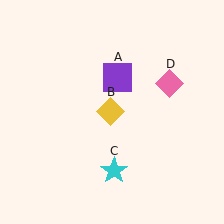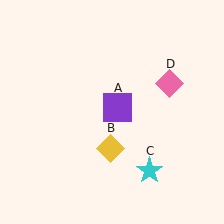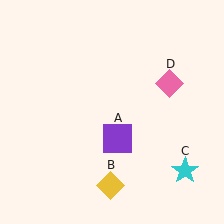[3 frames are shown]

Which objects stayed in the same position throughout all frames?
Pink diamond (object D) remained stationary.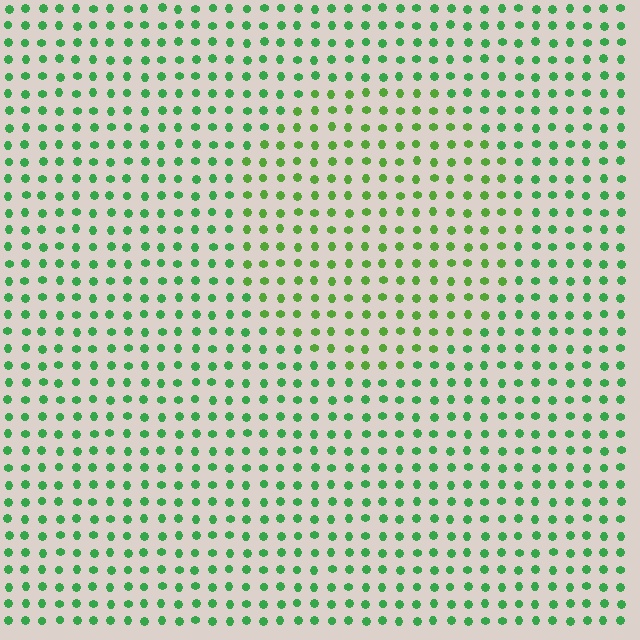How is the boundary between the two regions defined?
The boundary is defined purely by a slight shift in hue (about 27 degrees). Spacing, size, and orientation are identical on both sides.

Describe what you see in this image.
The image is filled with small green elements in a uniform arrangement. A circle-shaped region is visible where the elements are tinted to a slightly different hue, forming a subtle color boundary.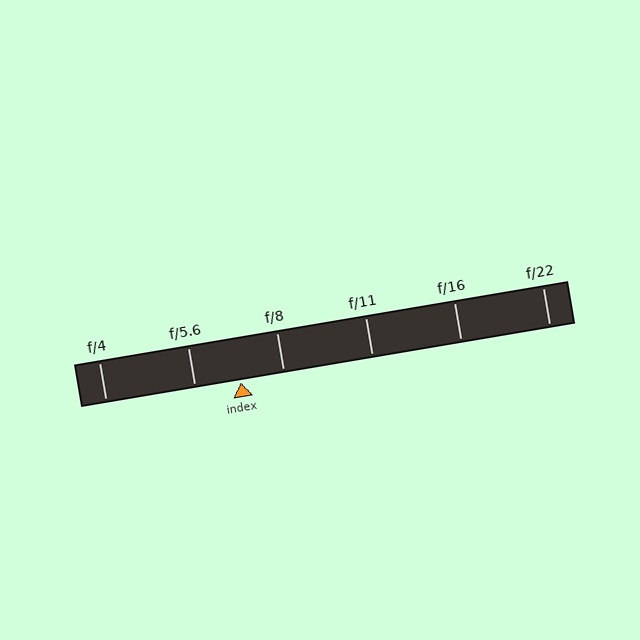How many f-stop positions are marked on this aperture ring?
There are 6 f-stop positions marked.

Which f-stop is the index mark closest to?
The index mark is closest to f/8.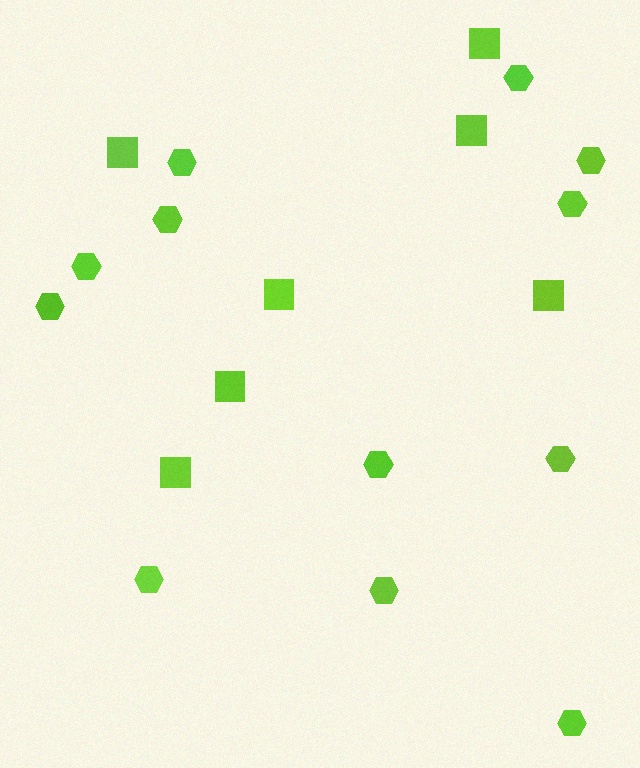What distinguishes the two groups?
There are 2 groups: one group of hexagons (12) and one group of squares (7).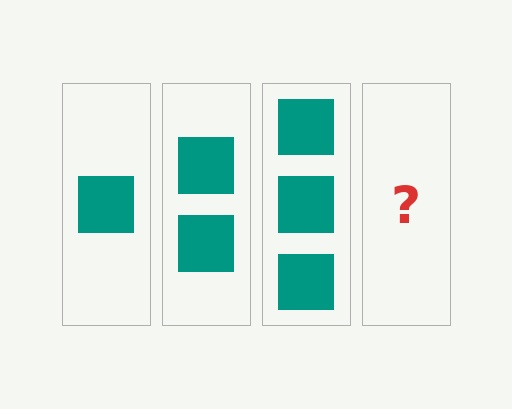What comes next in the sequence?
The next element should be 4 squares.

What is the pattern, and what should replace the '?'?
The pattern is that each step adds one more square. The '?' should be 4 squares.